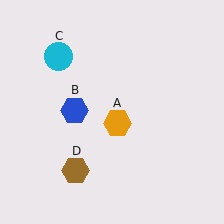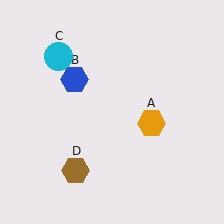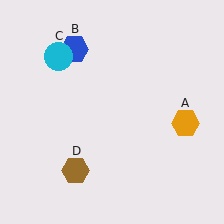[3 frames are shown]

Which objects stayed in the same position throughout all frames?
Cyan circle (object C) and brown hexagon (object D) remained stationary.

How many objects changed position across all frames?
2 objects changed position: orange hexagon (object A), blue hexagon (object B).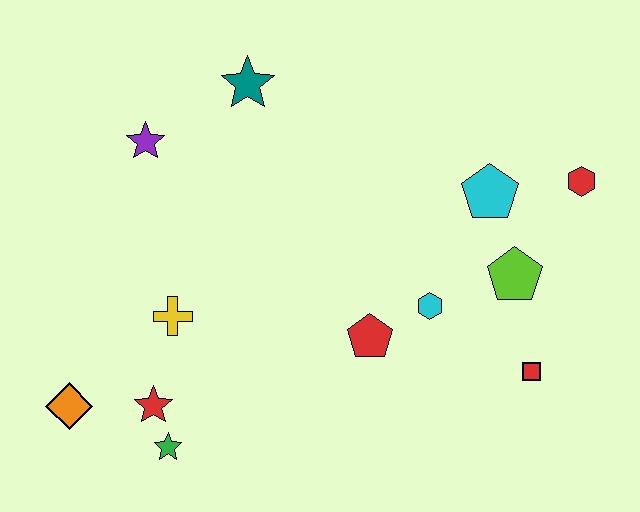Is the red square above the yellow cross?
No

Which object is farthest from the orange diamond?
The red hexagon is farthest from the orange diamond.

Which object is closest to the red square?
The lime pentagon is closest to the red square.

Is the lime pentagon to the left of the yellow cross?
No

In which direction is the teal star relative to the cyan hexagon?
The teal star is above the cyan hexagon.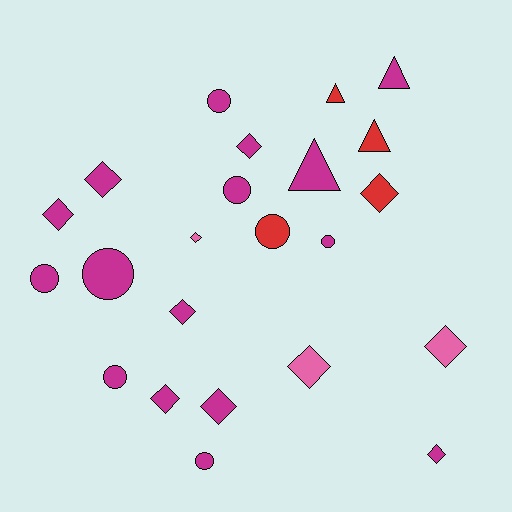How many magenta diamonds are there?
There are 7 magenta diamonds.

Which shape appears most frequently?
Diamond, with 11 objects.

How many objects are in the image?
There are 23 objects.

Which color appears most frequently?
Magenta, with 16 objects.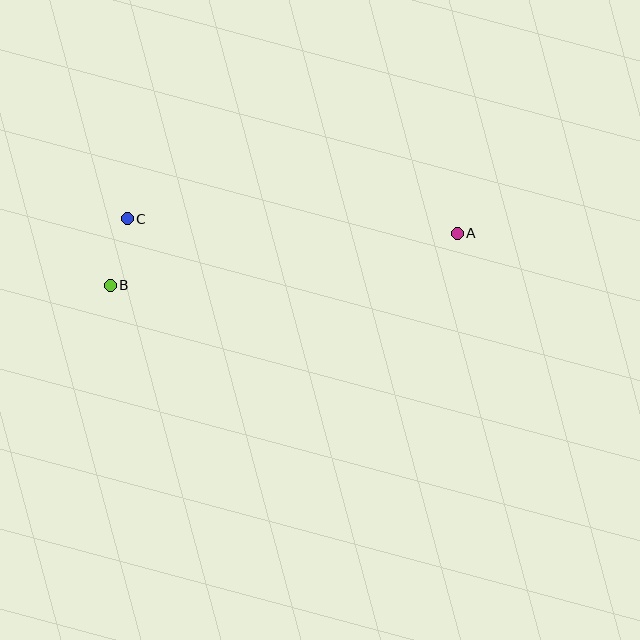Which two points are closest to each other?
Points B and C are closest to each other.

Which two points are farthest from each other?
Points A and B are farthest from each other.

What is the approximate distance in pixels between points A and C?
The distance between A and C is approximately 330 pixels.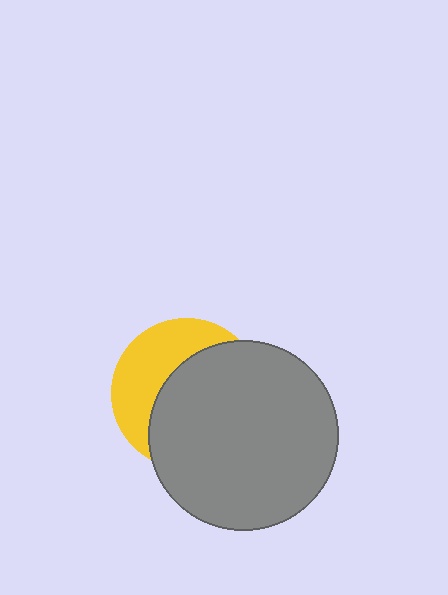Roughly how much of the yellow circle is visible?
A small part of it is visible (roughly 38%).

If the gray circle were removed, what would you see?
You would see the complete yellow circle.